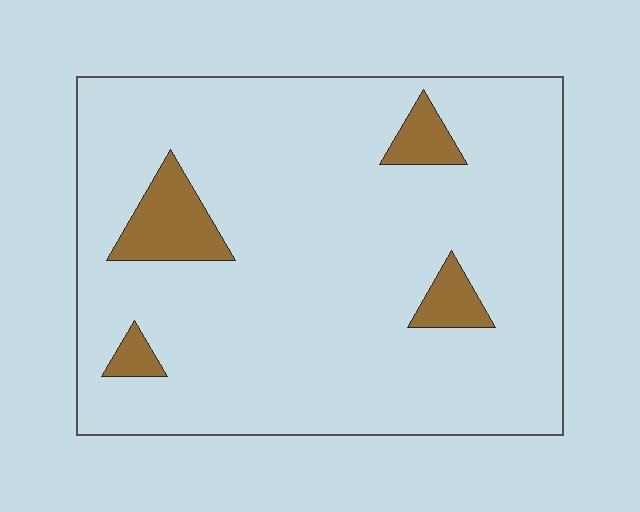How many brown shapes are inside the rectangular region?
4.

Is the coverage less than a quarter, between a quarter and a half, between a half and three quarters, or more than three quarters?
Less than a quarter.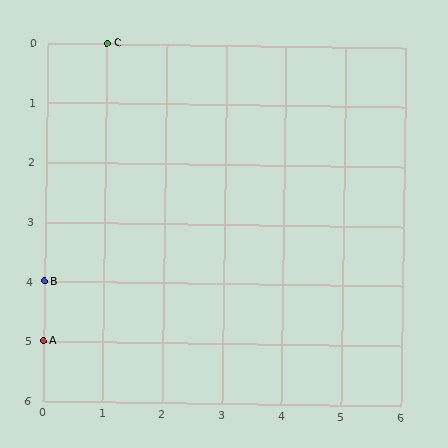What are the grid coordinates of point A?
Point A is at grid coordinates (0, 5).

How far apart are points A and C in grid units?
Points A and C are 1 column and 5 rows apart (about 5.1 grid units diagonally).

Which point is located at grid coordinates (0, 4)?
Point B is at (0, 4).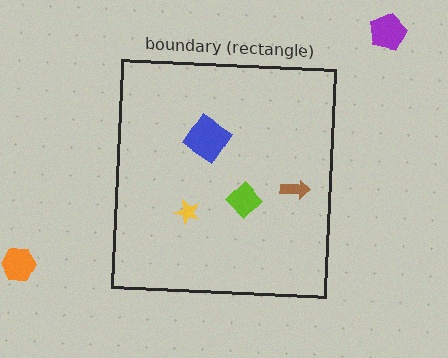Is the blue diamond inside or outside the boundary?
Inside.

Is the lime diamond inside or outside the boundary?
Inside.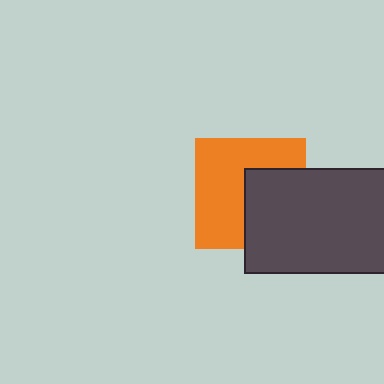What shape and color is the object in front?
The object in front is a dark gray rectangle.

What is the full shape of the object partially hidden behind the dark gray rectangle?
The partially hidden object is an orange square.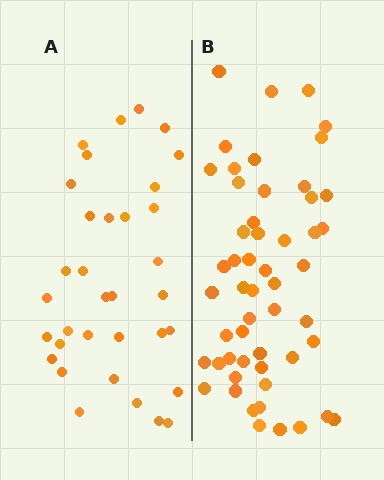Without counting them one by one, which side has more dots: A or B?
Region B (the right region) has more dots.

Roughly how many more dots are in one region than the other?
Region B has approximately 20 more dots than region A.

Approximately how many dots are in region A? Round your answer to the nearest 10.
About 30 dots. (The exact count is 34, which rounds to 30.)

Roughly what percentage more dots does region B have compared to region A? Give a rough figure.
About 55% more.